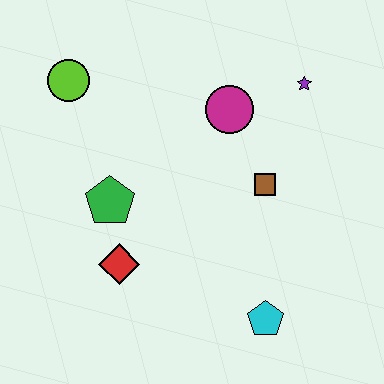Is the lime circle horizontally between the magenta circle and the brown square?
No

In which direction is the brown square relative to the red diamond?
The brown square is to the right of the red diamond.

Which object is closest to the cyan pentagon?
The brown square is closest to the cyan pentagon.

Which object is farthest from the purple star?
The red diamond is farthest from the purple star.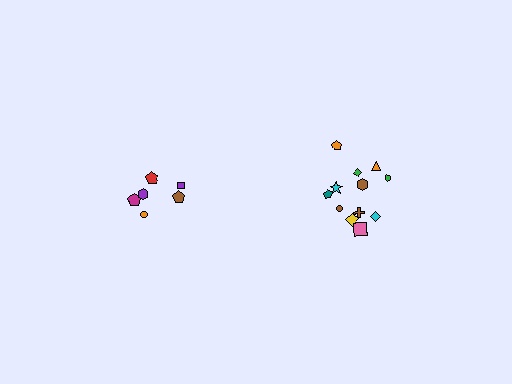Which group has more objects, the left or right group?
The right group.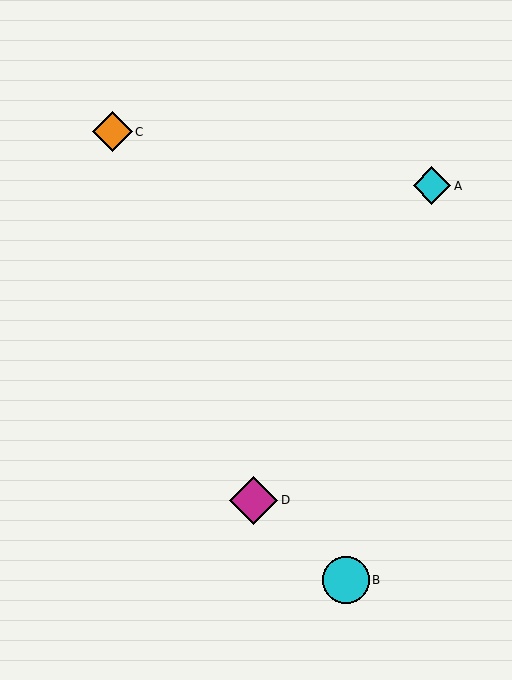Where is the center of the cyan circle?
The center of the cyan circle is at (346, 580).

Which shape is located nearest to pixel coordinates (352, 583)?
The cyan circle (labeled B) at (346, 580) is nearest to that location.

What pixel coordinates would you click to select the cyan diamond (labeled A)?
Click at (432, 186) to select the cyan diamond A.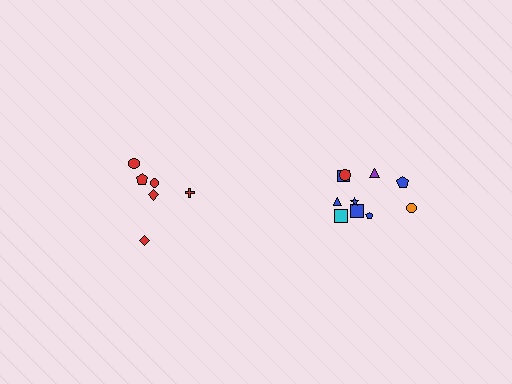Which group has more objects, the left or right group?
The right group.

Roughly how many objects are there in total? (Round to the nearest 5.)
Roughly 15 objects in total.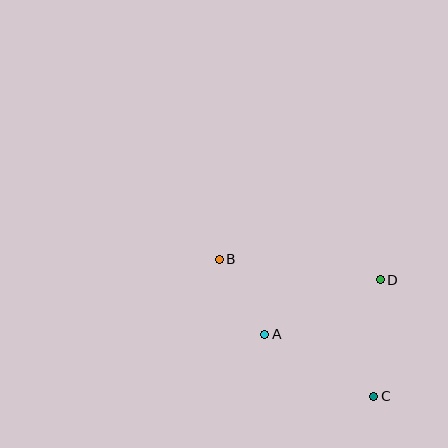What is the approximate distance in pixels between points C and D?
The distance between C and D is approximately 117 pixels.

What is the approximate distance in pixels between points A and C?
The distance between A and C is approximately 126 pixels.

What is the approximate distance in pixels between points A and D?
The distance between A and D is approximately 128 pixels.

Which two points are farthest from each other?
Points B and C are farthest from each other.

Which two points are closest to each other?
Points A and B are closest to each other.